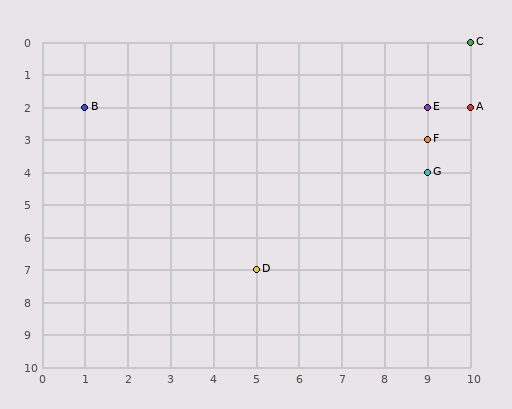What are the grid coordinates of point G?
Point G is at grid coordinates (9, 4).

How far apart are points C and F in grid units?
Points C and F are 1 column and 3 rows apart (about 3.2 grid units diagonally).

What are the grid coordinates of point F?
Point F is at grid coordinates (9, 3).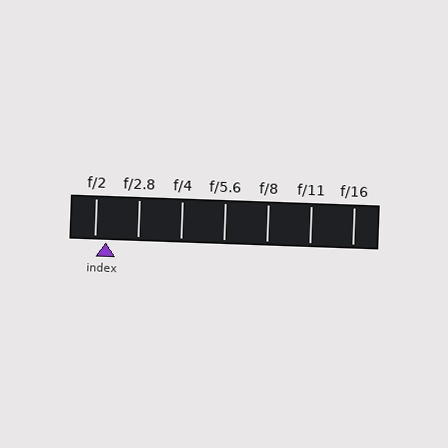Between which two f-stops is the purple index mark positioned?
The index mark is between f/2 and f/2.8.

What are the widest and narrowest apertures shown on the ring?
The widest aperture shown is f/2 and the narrowest is f/16.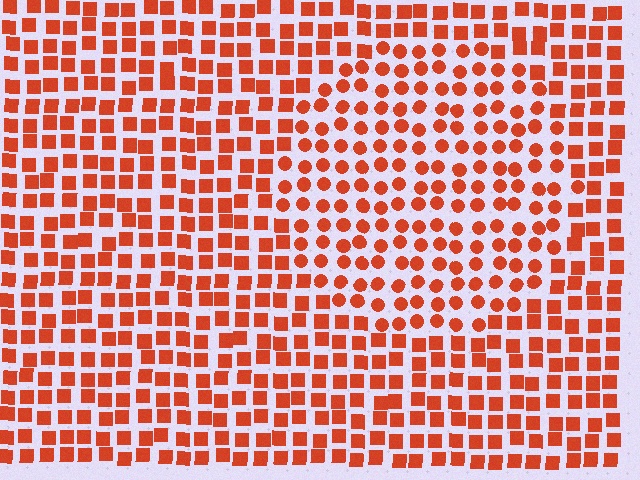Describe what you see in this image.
The image is filled with small red elements arranged in a uniform grid. A circle-shaped region contains circles, while the surrounding area contains squares. The boundary is defined purely by the change in element shape.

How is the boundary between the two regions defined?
The boundary is defined by a change in element shape: circles inside vs. squares outside. All elements share the same color and spacing.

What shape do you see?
I see a circle.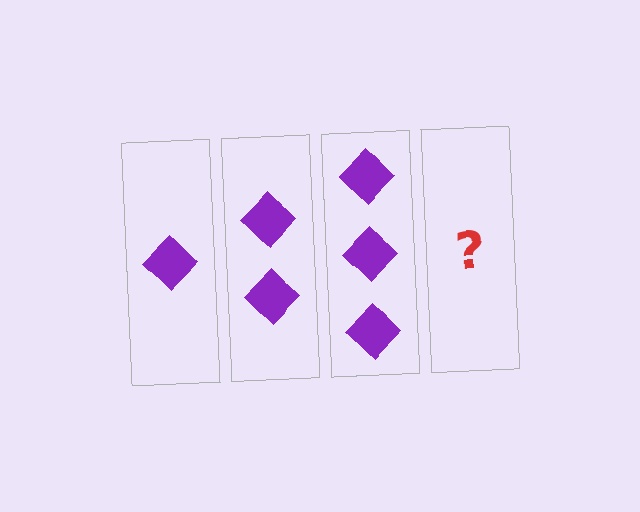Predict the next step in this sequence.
The next step is 4 diamonds.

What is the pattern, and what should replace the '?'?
The pattern is that each step adds one more diamond. The '?' should be 4 diamonds.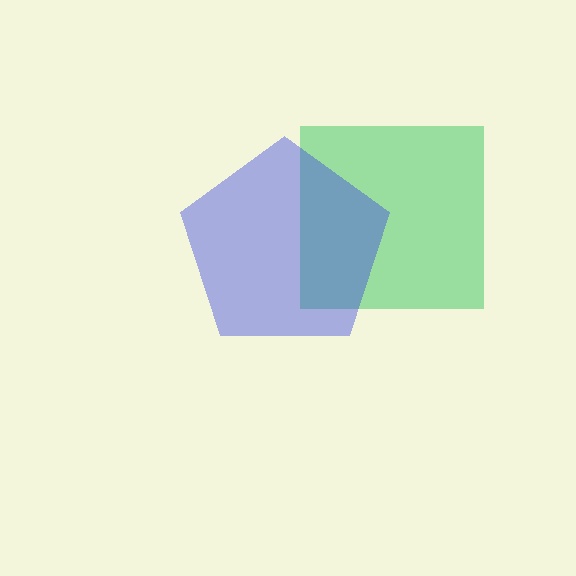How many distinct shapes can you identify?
There are 2 distinct shapes: a green square, a blue pentagon.